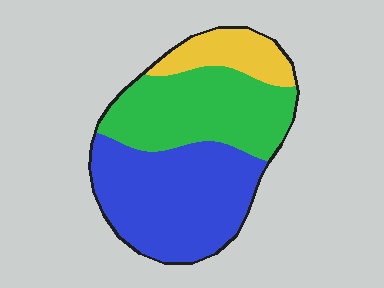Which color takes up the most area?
Blue, at roughly 45%.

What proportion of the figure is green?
Green covers 38% of the figure.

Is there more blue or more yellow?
Blue.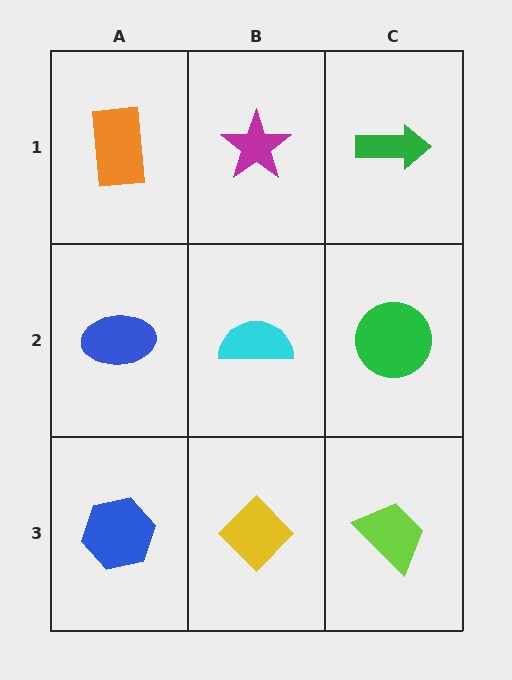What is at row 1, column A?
An orange rectangle.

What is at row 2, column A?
A blue ellipse.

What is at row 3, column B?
A yellow diamond.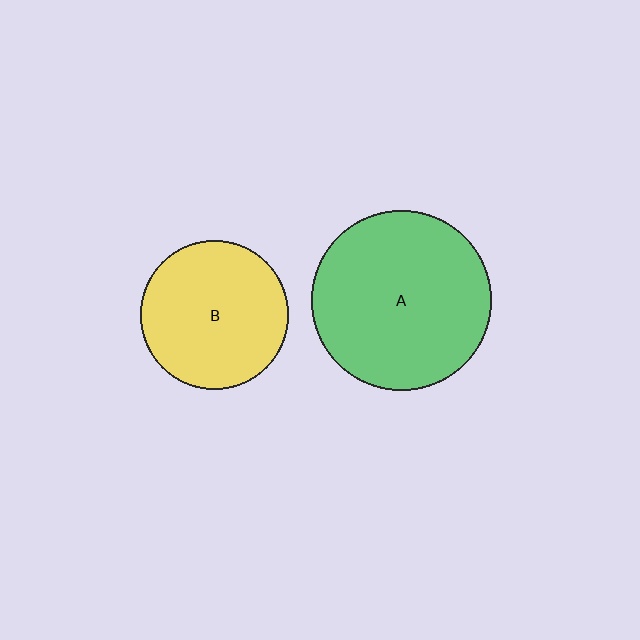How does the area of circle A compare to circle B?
Approximately 1.5 times.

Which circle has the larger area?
Circle A (green).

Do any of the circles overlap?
No, none of the circles overlap.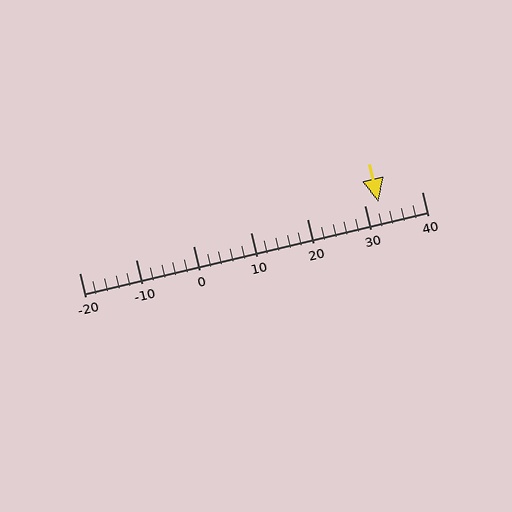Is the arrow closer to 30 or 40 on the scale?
The arrow is closer to 30.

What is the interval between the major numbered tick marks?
The major tick marks are spaced 10 units apart.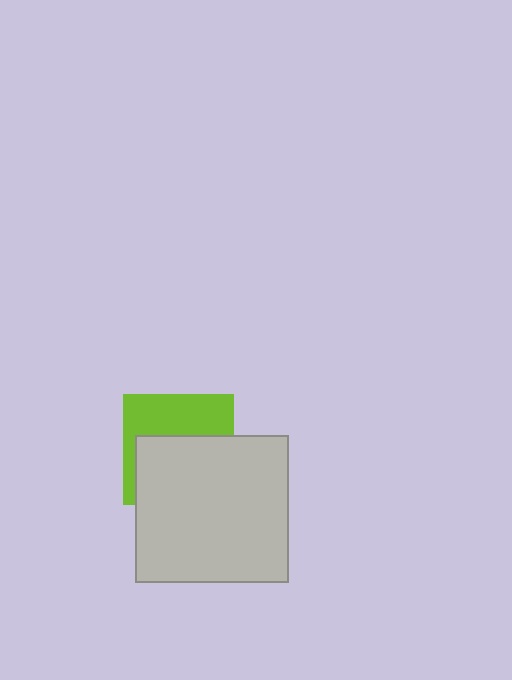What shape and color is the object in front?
The object in front is a light gray rectangle.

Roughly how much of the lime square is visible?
A small part of it is visible (roughly 44%).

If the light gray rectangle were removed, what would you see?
You would see the complete lime square.